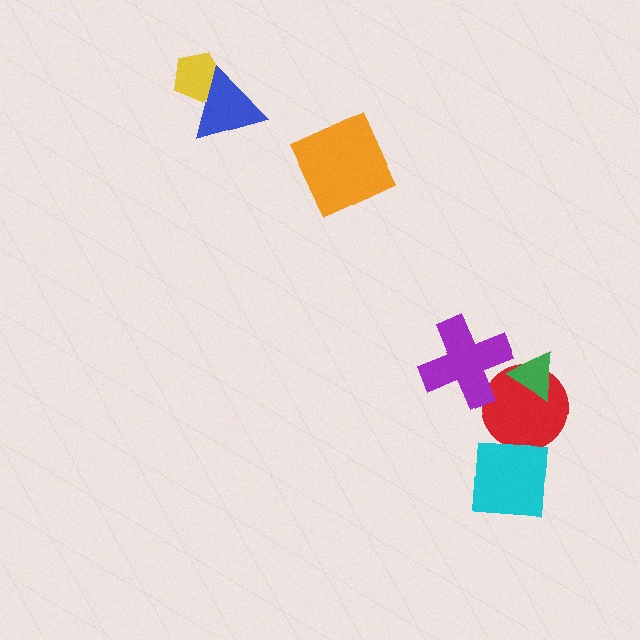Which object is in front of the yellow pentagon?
The blue triangle is in front of the yellow pentagon.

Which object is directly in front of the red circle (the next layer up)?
The purple cross is directly in front of the red circle.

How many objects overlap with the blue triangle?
1 object overlaps with the blue triangle.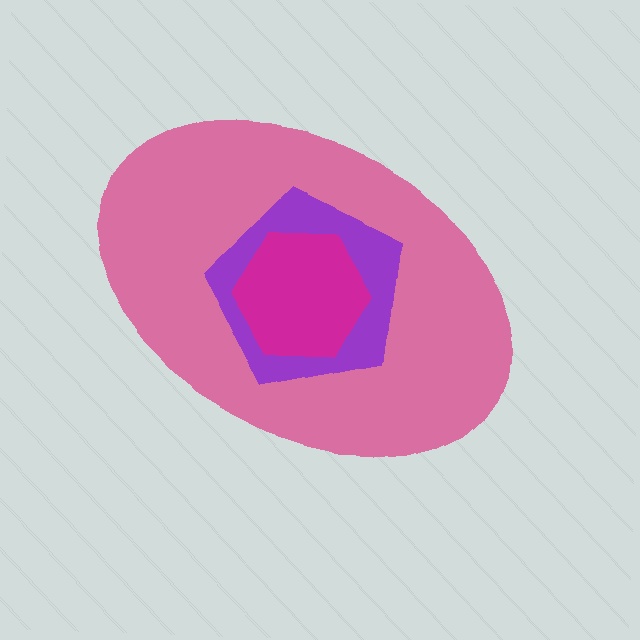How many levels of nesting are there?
3.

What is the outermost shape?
The pink ellipse.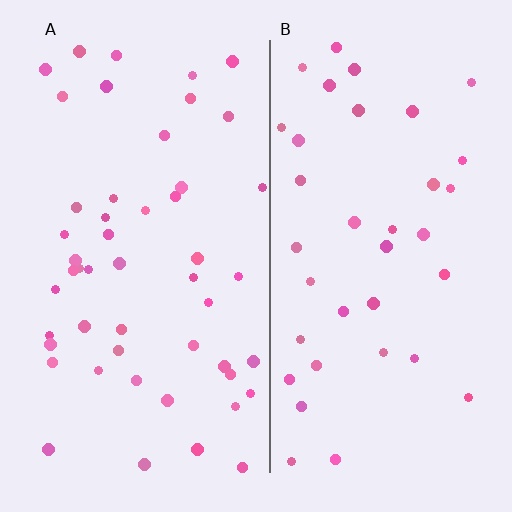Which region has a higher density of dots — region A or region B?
A (the left).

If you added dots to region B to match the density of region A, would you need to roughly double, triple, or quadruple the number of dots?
Approximately double.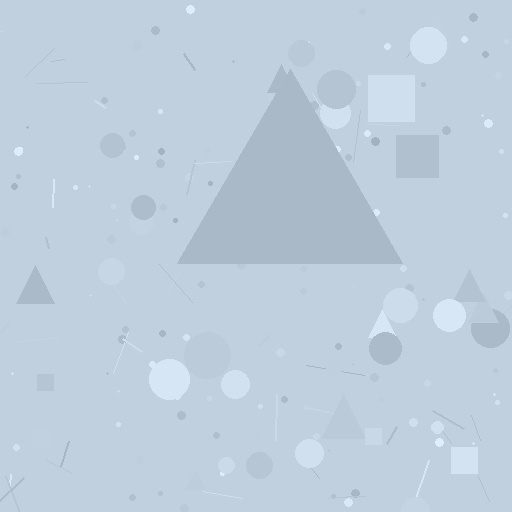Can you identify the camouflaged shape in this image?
The camouflaged shape is a triangle.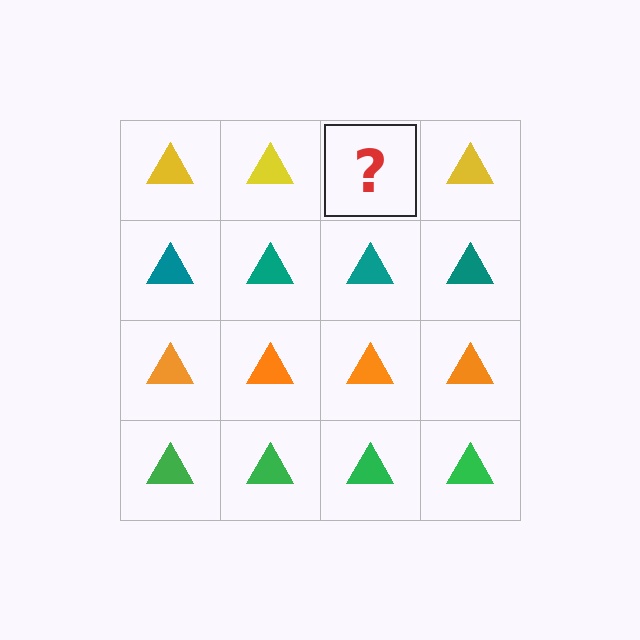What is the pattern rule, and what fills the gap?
The rule is that each row has a consistent color. The gap should be filled with a yellow triangle.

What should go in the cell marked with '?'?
The missing cell should contain a yellow triangle.